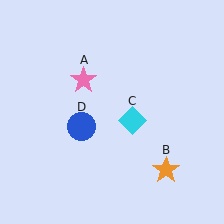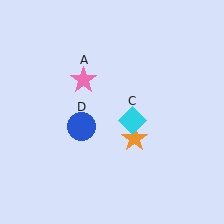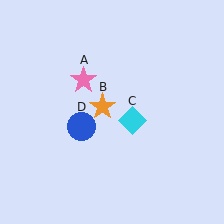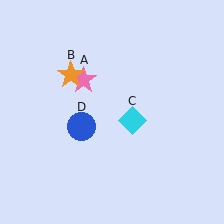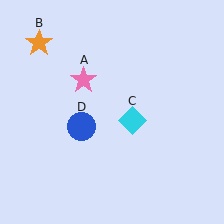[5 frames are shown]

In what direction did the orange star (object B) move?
The orange star (object B) moved up and to the left.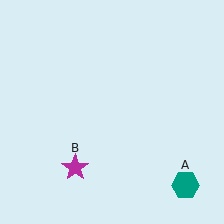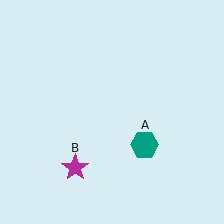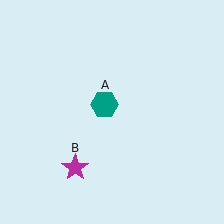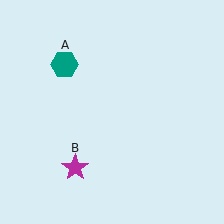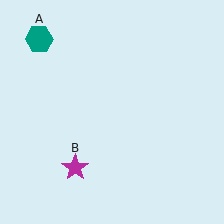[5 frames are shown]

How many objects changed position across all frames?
1 object changed position: teal hexagon (object A).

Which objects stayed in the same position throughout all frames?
Magenta star (object B) remained stationary.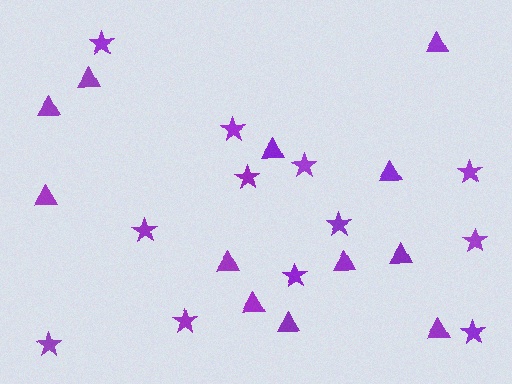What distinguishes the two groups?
There are 2 groups: one group of stars (12) and one group of triangles (12).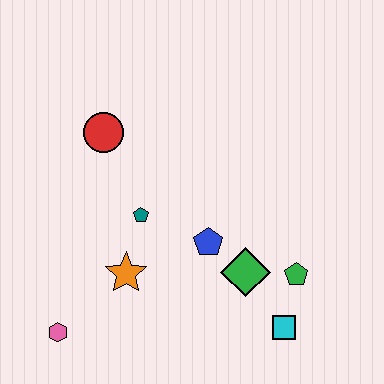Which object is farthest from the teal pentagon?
The cyan square is farthest from the teal pentagon.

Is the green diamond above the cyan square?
Yes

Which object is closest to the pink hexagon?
The orange star is closest to the pink hexagon.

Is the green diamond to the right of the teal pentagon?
Yes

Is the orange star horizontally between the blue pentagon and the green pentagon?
No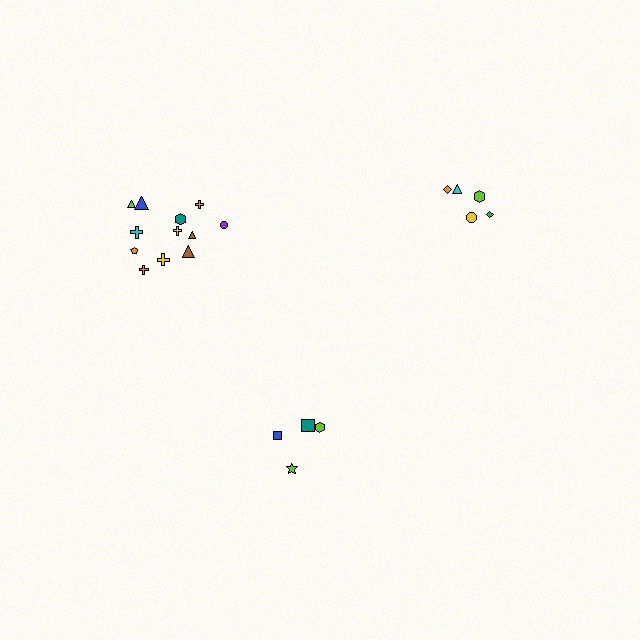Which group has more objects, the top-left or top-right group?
The top-left group.